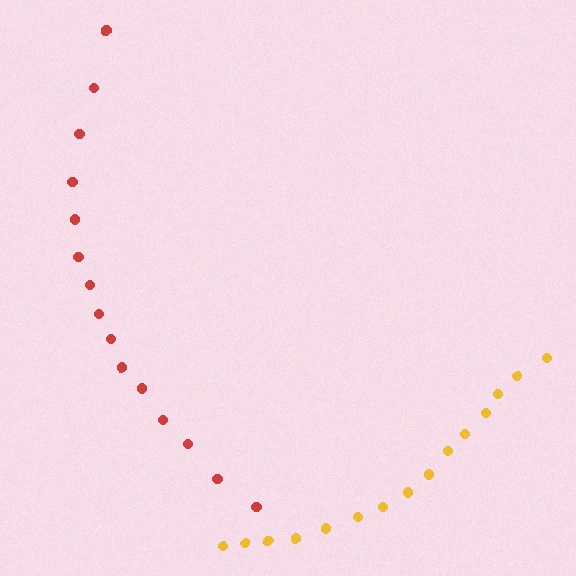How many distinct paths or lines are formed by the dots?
There are 2 distinct paths.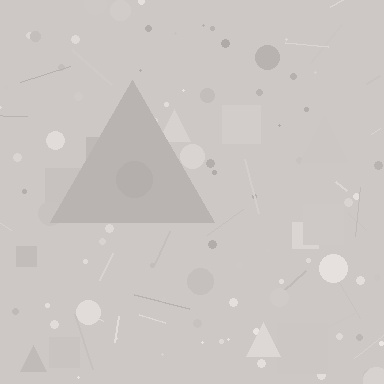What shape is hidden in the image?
A triangle is hidden in the image.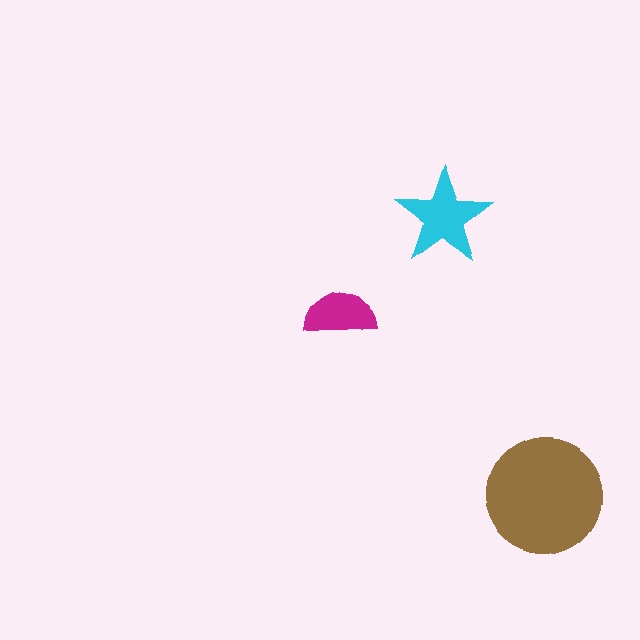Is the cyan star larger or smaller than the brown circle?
Smaller.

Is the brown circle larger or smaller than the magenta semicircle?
Larger.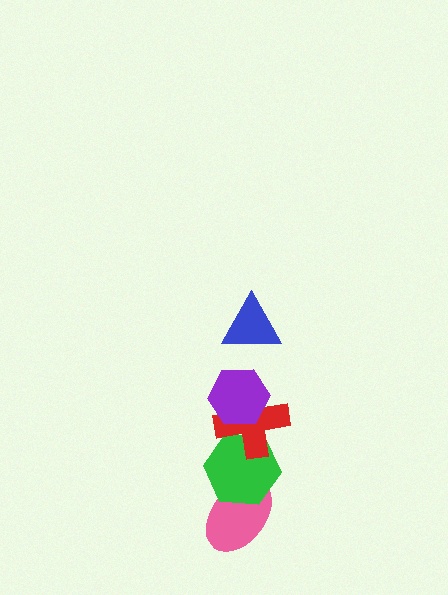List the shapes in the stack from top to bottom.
From top to bottom: the blue triangle, the purple hexagon, the red cross, the green hexagon, the pink ellipse.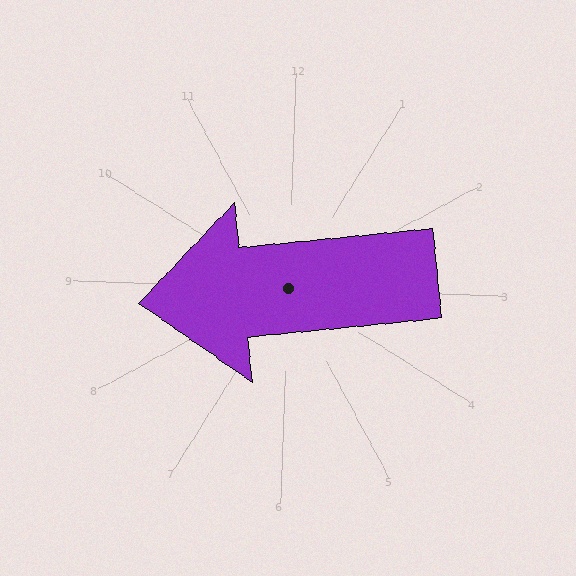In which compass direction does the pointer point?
West.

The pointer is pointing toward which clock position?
Roughly 9 o'clock.